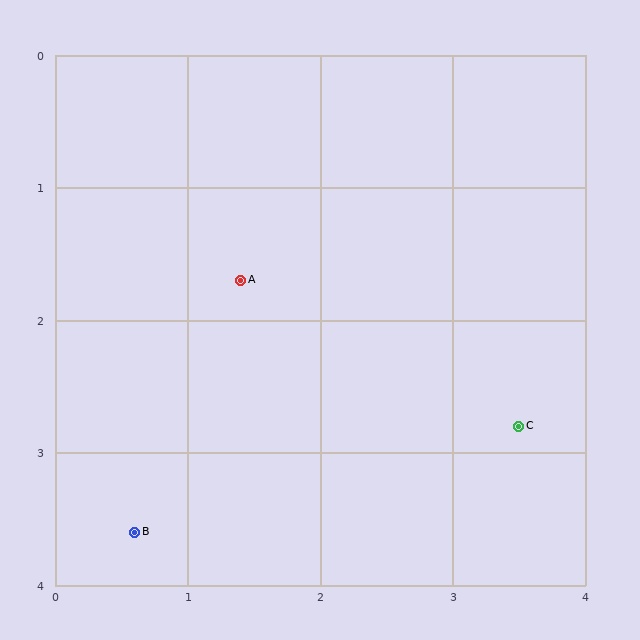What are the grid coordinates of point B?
Point B is at approximately (0.6, 3.6).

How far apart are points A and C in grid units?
Points A and C are about 2.4 grid units apart.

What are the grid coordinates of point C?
Point C is at approximately (3.5, 2.8).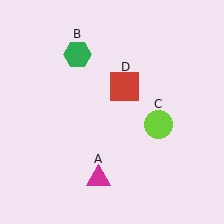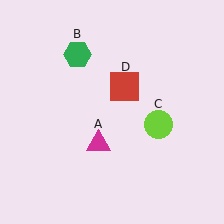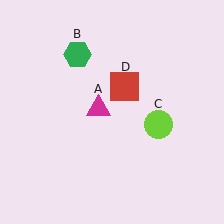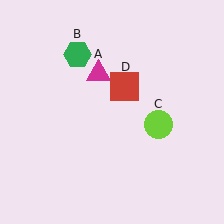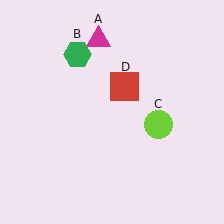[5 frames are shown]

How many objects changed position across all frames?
1 object changed position: magenta triangle (object A).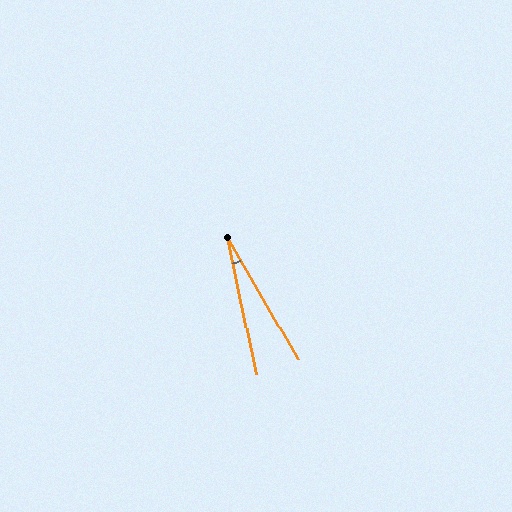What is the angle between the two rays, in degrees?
Approximately 18 degrees.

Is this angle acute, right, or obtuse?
It is acute.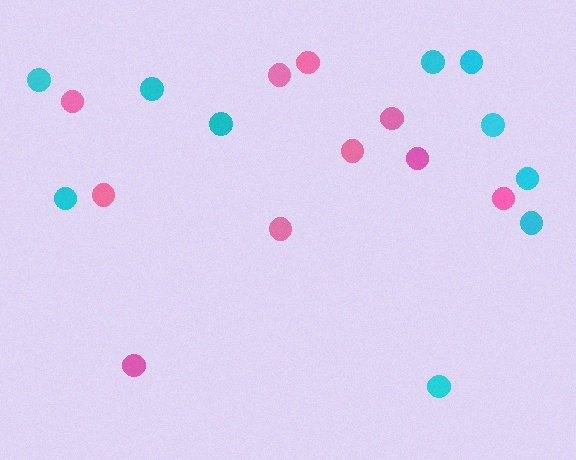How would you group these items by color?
There are 2 groups: one group of pink circles (10) and one group of cyan circles (10).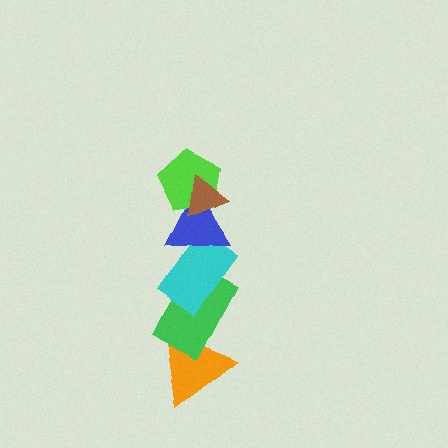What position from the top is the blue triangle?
The blue triangle is 3rd from the top.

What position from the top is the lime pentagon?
The lime pentagon is 2nd from the top.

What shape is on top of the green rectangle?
The cyan rectangle is on top of the green rectangle.